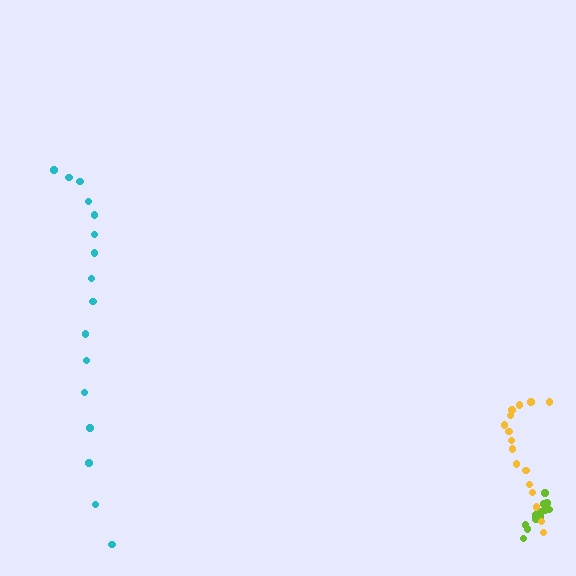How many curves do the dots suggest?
There are 3 distinct paths.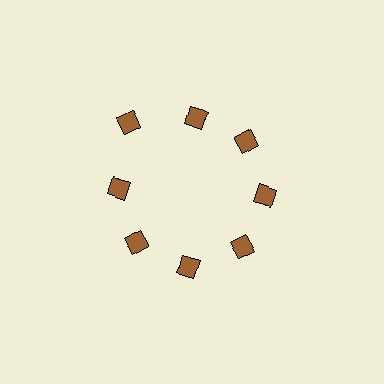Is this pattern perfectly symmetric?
No. The 8 brown diamonds are arranged in a ring, but one element near the 10 o'clock position is pushed outward from the center, breaking the 8-fold rotational symmetry.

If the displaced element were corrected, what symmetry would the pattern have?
It would have 8-fold rotational symmetry — the pattern would map onto itself every 45 degrees.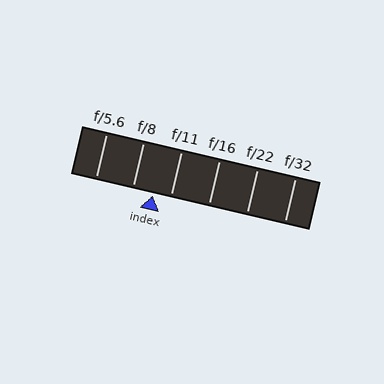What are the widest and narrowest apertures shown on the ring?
The widest aperture shown is f/5.6 and the narrowest is f/32.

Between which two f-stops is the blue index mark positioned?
The index mark is between f/8 and f/11.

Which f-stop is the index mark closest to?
The index mark is closest to f/11.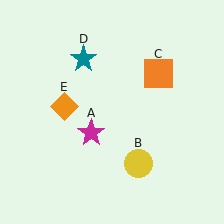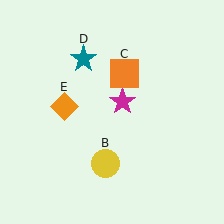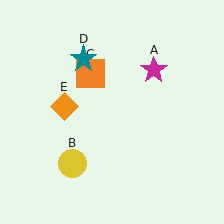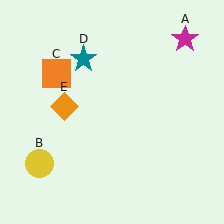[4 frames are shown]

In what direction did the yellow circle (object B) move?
The yellow circle (object B) moved left.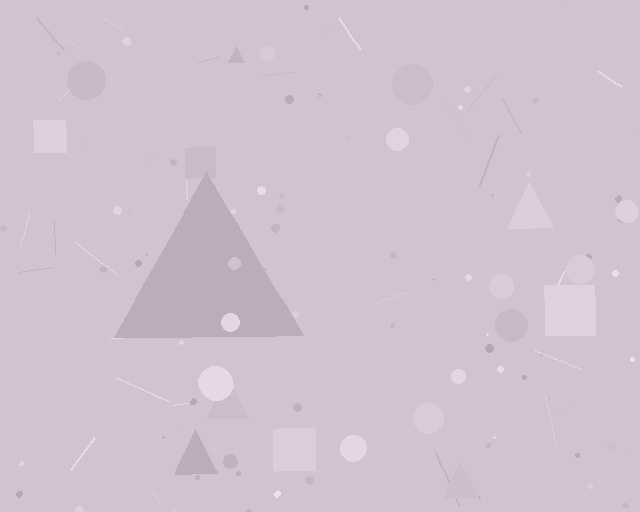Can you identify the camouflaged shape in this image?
The camouflaged shape is a triangle.